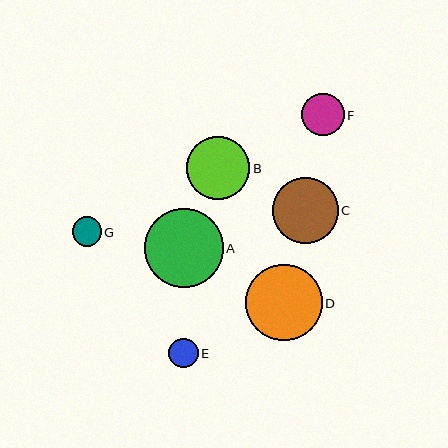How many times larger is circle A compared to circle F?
Circle A is approximately 1.9 times the size of circle F.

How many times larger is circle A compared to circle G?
Circle A is approximately 2.7 times the size of circle G.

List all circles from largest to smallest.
From largest to smallest: A, D, C, B, F, E, G.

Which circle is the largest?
Circle A is the largest with a size of approximately 79 pixels.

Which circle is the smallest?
Circle G is the smallest with a size of approximately 29 pixels.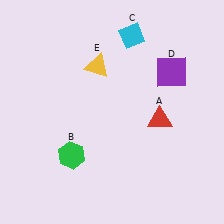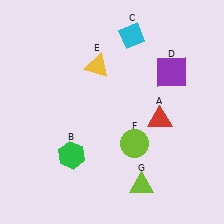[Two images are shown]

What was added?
A lime circle (F), a lime triangle (G) were added in Image 2.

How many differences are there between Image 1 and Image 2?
There are 2 differences between the two images.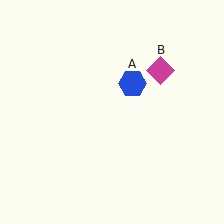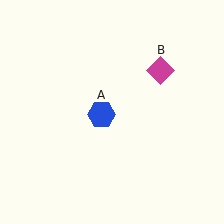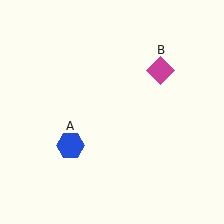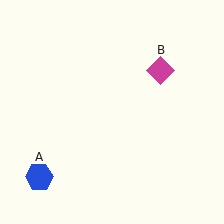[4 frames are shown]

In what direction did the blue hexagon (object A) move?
The blue hexagon (object A) moved down and to the left.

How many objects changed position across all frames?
1 object changed position: blue hexagon (object A).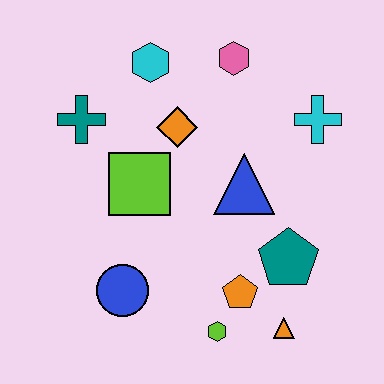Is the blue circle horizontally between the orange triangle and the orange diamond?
No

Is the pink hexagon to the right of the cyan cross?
No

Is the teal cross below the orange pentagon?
No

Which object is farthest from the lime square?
The orange triangle is farthest from the lime square.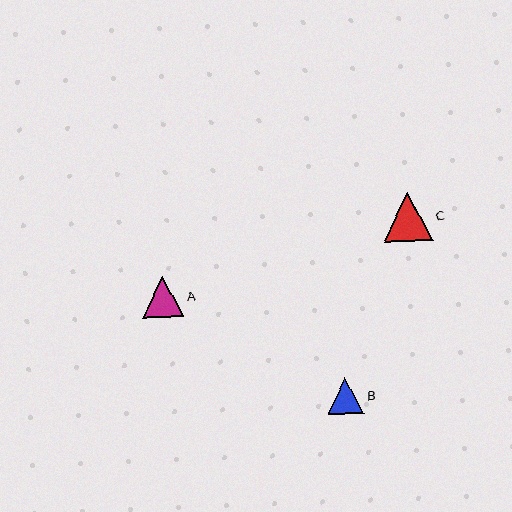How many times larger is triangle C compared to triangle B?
Triangle C is approximately 1.4 times the size of triangle B.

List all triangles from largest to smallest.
From largest to smallest: C, A, B.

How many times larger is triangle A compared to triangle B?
Triangle A is approximately 1.1 times the size of triangle B.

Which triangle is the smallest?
Triangle B is the smallest with a size of approximately 36 pixels.